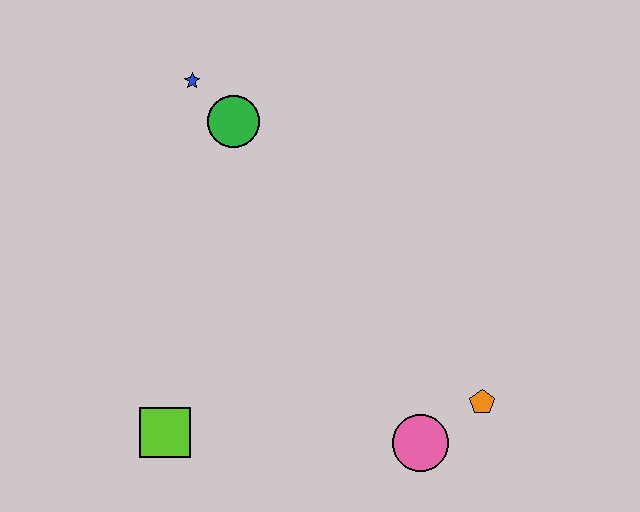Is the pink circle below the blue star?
Yes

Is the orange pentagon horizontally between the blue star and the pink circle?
No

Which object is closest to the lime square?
The pink circle is closest to the lime square.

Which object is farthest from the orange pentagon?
The blue star is farthest from the orange pentagon.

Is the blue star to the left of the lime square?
No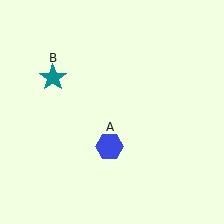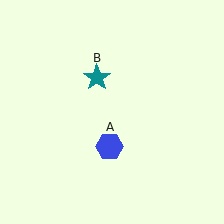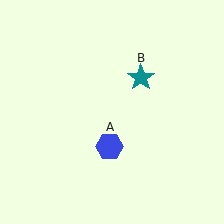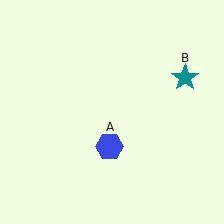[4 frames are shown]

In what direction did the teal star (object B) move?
The teal star (object B) moved right.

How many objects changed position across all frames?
1 object changed position: teal star (object B).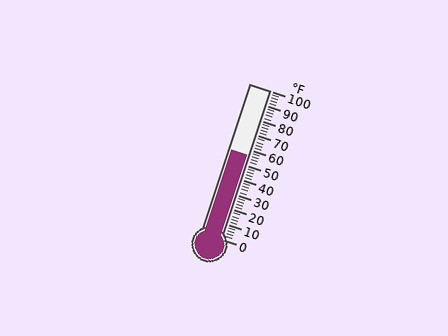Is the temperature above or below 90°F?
The temperature is below 90°F.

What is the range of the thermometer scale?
The thermometer scale ranges from 0°F to 100°F.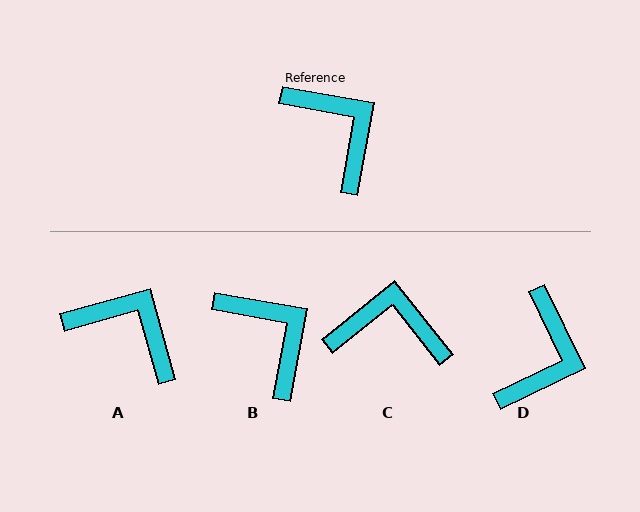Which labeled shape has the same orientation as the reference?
B.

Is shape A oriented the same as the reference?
No, it is off by about 26 degrees.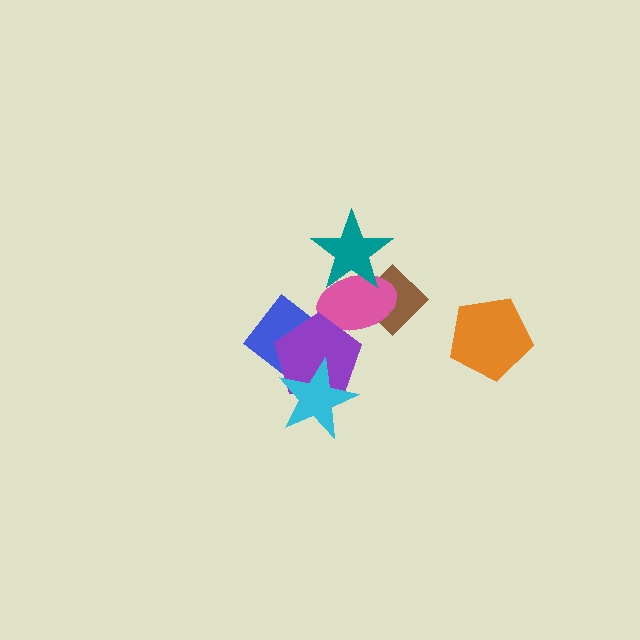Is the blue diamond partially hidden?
Yes, it is partially covered by another shape.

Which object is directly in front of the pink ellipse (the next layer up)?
The purple pentagon is directly in front of the pink ellipse.